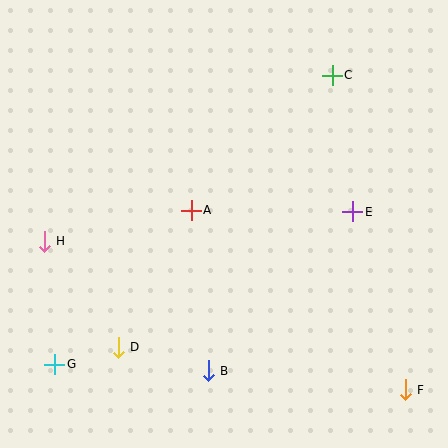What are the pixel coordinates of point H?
Point H is at (44, 241).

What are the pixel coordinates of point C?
Point C is at (332, 75).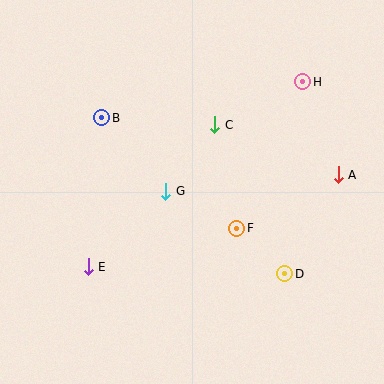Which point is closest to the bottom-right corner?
Point D is closest to the bottom-right corner.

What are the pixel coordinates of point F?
Point F is at (237, 228).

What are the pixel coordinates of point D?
Point D is at (285, 274).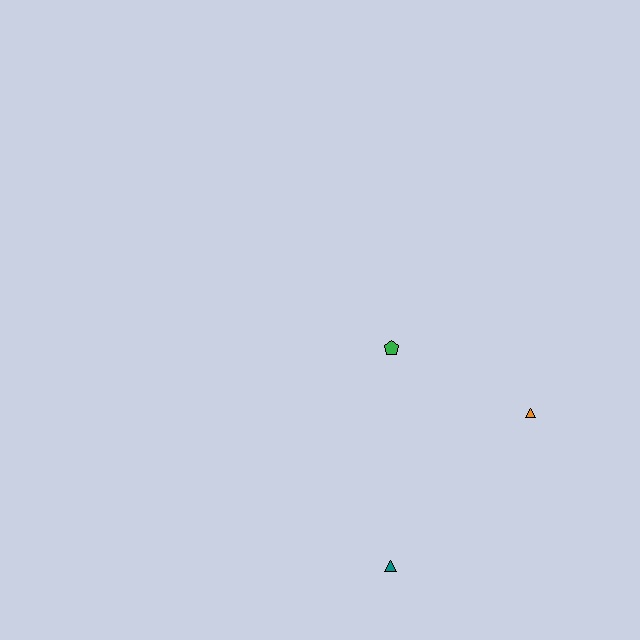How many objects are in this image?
There are 3 objects.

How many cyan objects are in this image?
There are no cyan objects.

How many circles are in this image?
There are no circles.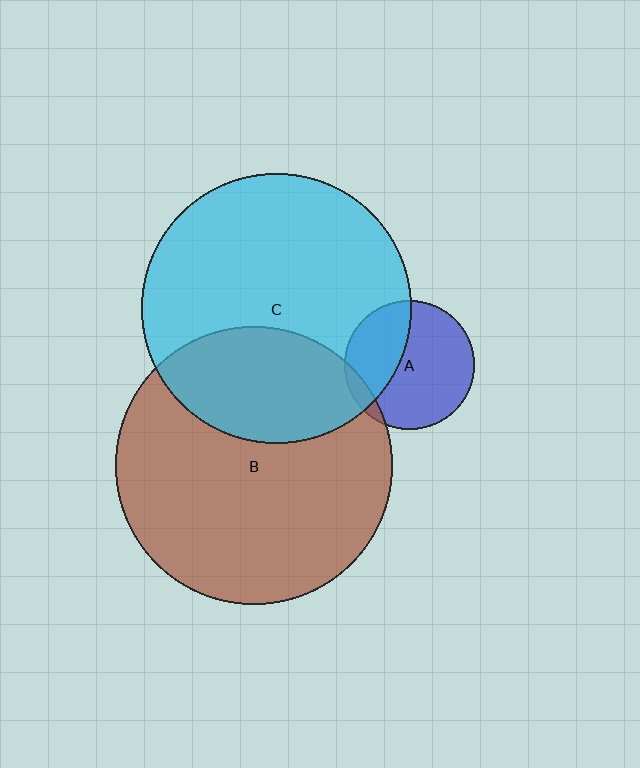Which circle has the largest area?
Circle B (brown).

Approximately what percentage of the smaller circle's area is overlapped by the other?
Approximately 30%.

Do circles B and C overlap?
Yes.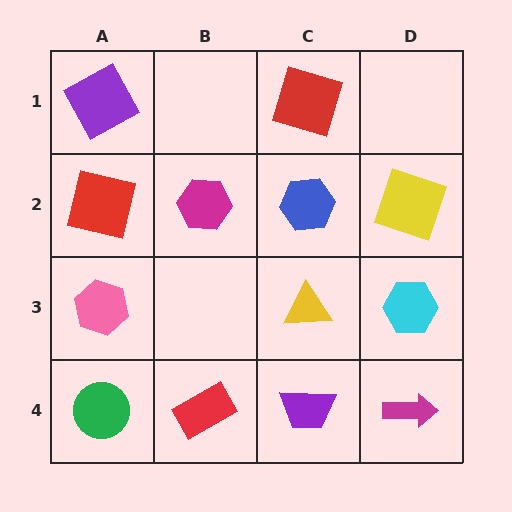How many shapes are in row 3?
3 shapes.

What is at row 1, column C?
A red square.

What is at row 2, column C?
A blue hexagon.